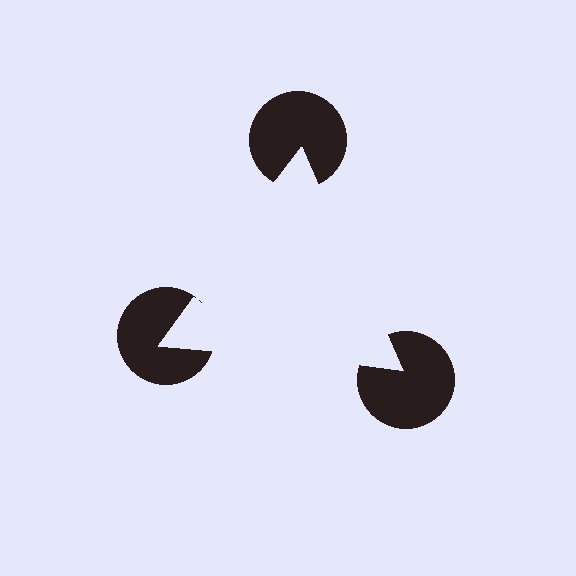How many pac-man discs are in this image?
There are 3 — one at each vertex of the illusory triangle.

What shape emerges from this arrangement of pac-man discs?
An illusory triangle — its edges are inferred from the aligned wedge cuts in the pac-man discs, not physically drawn.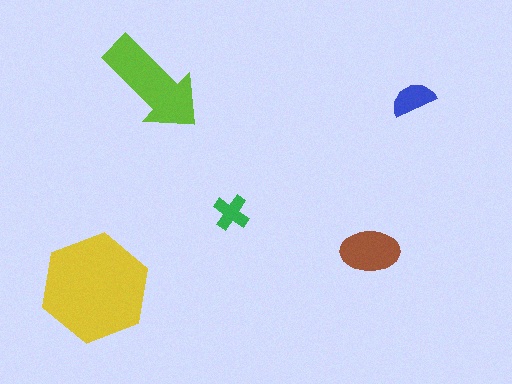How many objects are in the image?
There are 5 objects in the image.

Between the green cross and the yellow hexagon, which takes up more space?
The yellow hexagon.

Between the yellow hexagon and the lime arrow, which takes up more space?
The yellow hexagon.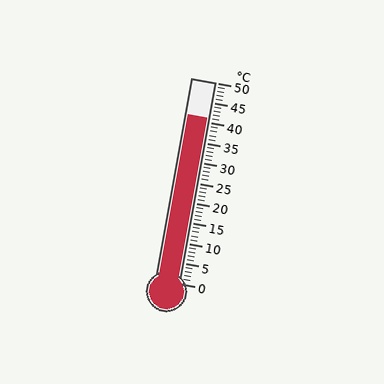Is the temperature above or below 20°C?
The temperature is above 20°C.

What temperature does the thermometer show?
The thermometer shows approximately 41°C.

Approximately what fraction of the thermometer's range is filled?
The thermometer is filled to approximately 80% of its range.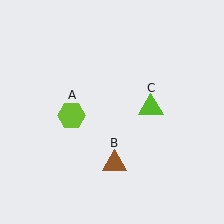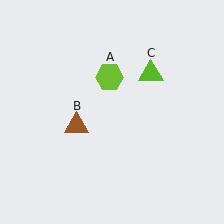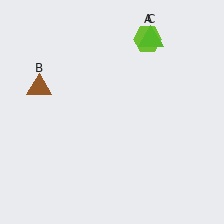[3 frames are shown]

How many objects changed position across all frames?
3 objects changed position: lime hexagon (object A), brown triangle (object B), lime triangle (object C).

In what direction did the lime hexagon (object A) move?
The lime hexagon (object A) moved up and to the right.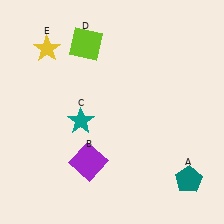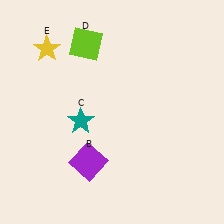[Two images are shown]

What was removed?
The teal pentagon (A) was removed in Image 2.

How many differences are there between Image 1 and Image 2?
There is 1 difference between the two images.